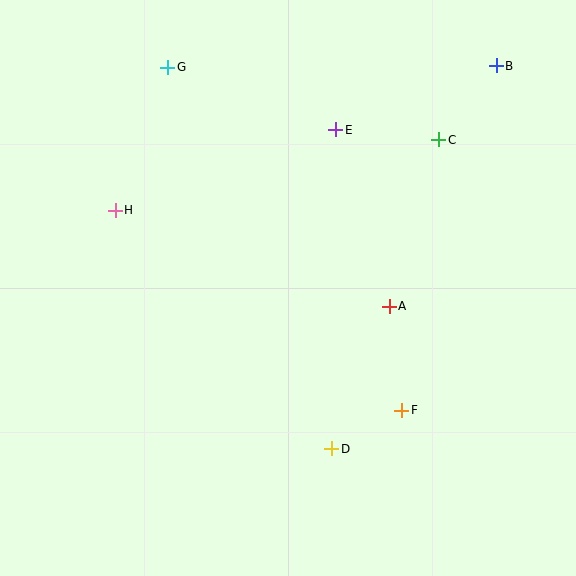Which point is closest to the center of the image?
Point A at (389, 306) is closest to the center.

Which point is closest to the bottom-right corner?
Point F is closest to the bottom-right corner.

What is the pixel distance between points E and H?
The distance between E and H is 234 pixels.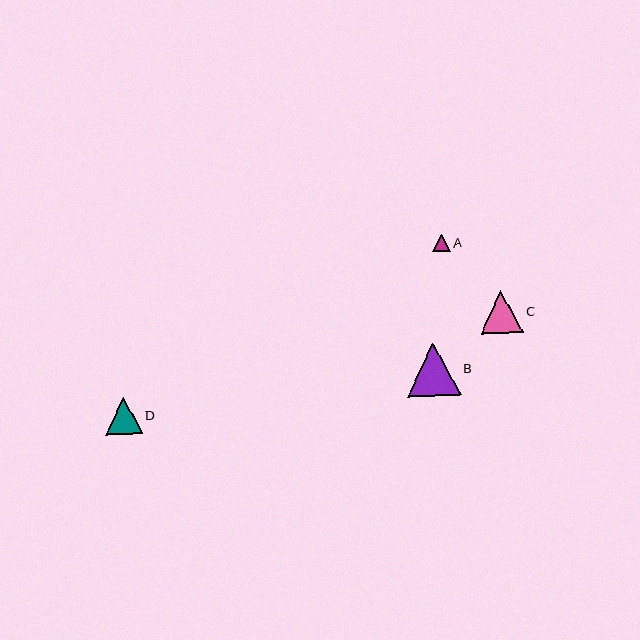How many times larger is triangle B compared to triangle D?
Triangle B is approximately 1.5 times the size of triangle D.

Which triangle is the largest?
Triangle B is the largest with a size of approximately 54 pixels.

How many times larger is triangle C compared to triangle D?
Triangle C is approximately 1.2 times the size of triangle D.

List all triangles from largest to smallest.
From largest to smallest: B, C, D, A.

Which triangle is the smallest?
Triangle A is the smallest with a size of approximately 17 pixels.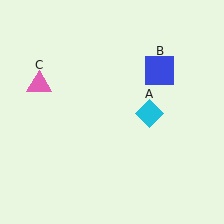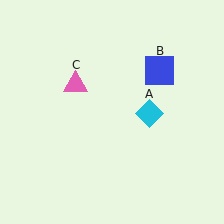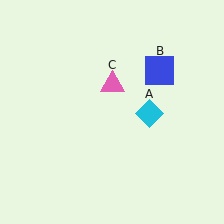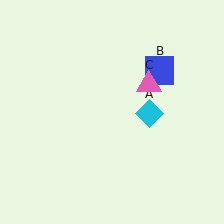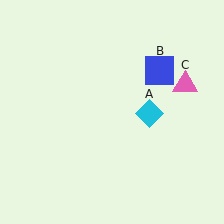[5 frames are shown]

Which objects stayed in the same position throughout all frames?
Cyan diamond (object A) and blue square (object B) remained stationary.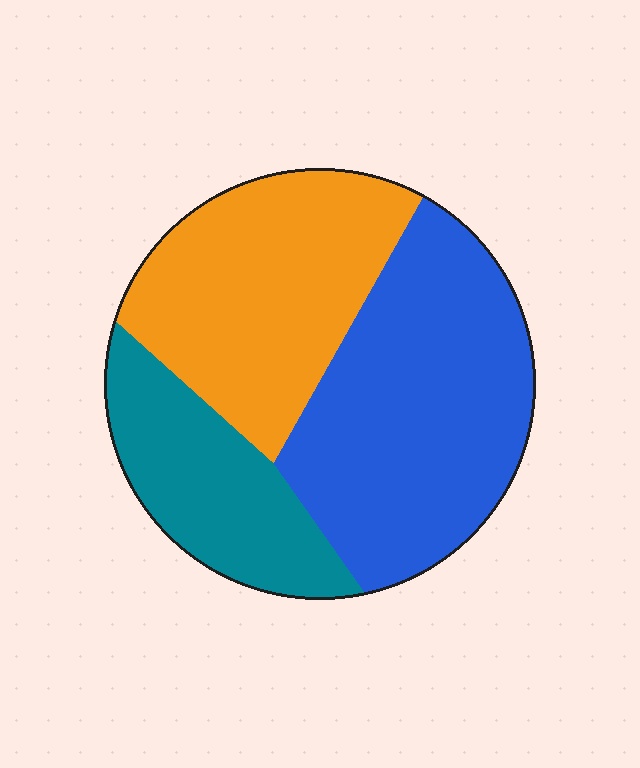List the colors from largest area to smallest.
From largest to smallest: blue, orange, teal.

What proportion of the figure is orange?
Orange takes up about one third (1/3) of the figure.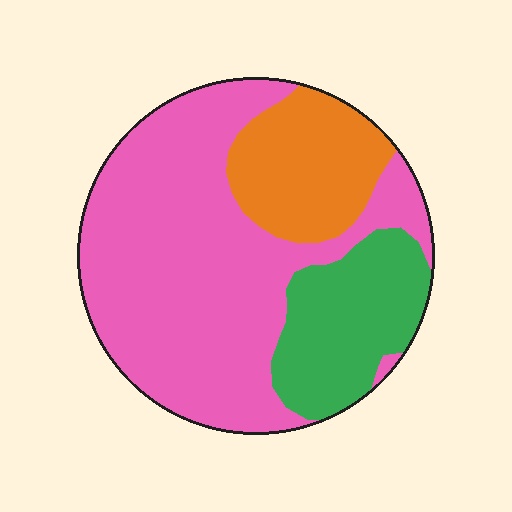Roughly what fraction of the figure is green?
Green covers about 20% of the figure.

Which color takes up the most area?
Pink, at roughly 60%.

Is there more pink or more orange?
Pink.